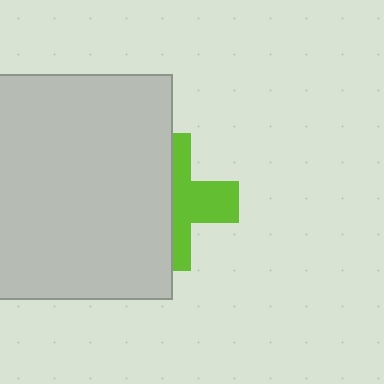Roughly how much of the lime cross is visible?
A small part of it is visible (roughly 45%).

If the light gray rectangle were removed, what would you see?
You would see the complete lime cross.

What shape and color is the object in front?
The object in front is a light gray rectangle.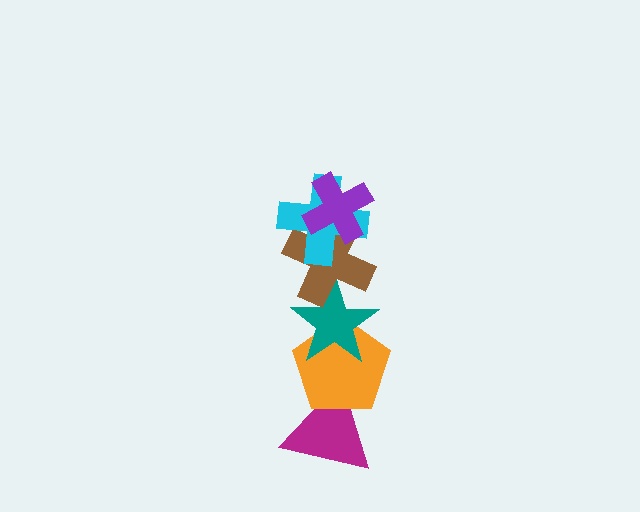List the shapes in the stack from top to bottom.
From top to bottom: the purple cross, the cyan cross, the brown cross, the teal star, the orange pentagon, the magenta triangle.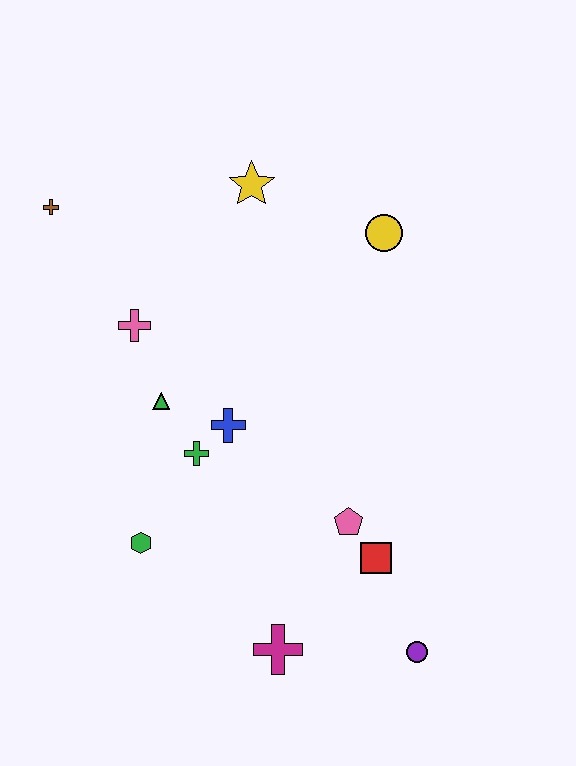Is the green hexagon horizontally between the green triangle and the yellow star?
No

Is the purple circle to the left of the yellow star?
No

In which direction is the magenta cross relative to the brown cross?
The magenta cross is below the brown cross.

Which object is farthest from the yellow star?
The purple circle is farthest from the yellow star.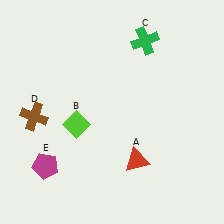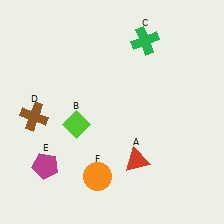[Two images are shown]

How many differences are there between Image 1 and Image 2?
There is 1 difference between the two images.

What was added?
An orange circle (F) was added in Image 2.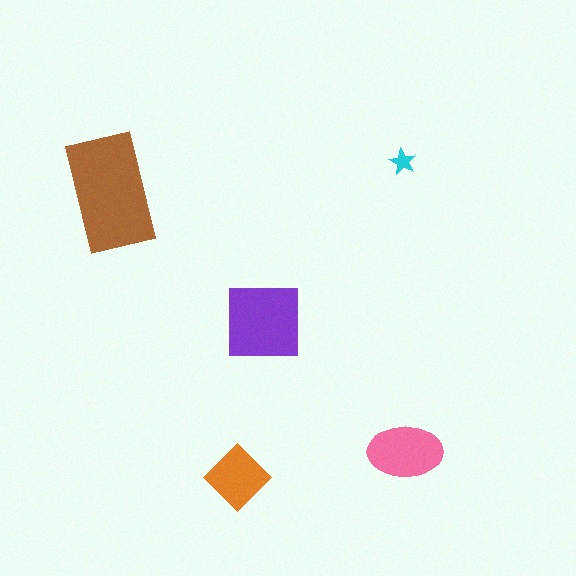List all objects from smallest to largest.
The cyan star, the orange diamond, the pink ellipse, the purple square, the brown rectangle.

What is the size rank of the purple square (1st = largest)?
2nd.